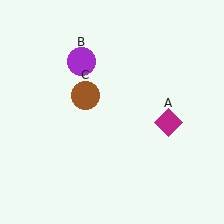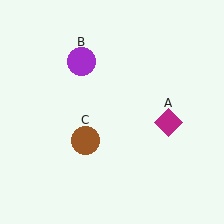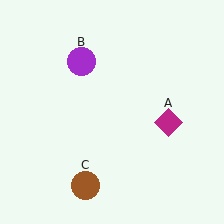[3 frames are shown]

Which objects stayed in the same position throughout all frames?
Magenta diamond (object A) and purple circle (object B) remained stationary.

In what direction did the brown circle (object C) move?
The brown circle (object C) moved down.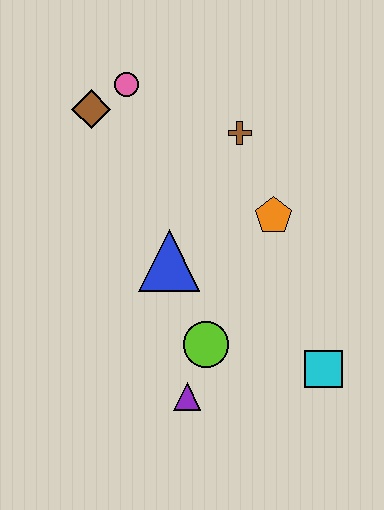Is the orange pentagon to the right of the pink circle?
Yes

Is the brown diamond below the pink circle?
Yes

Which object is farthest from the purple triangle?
The pink circle is farthest from the purple triangle.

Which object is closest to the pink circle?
The brown diamond is closest to the pink circle.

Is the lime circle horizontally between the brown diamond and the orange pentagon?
Yes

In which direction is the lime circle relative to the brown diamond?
The lime circle is below the brown diamond.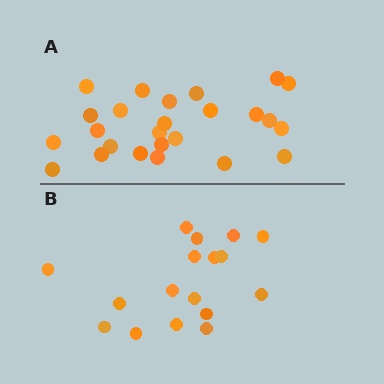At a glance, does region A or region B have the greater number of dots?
Region A (the top region) has more dots.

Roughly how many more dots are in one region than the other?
Region A has roughly 8 or so more dots than region B.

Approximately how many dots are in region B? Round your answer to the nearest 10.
About 20 dots. (The exact count is 17, which rounds to 20.)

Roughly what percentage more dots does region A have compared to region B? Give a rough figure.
About 45% more.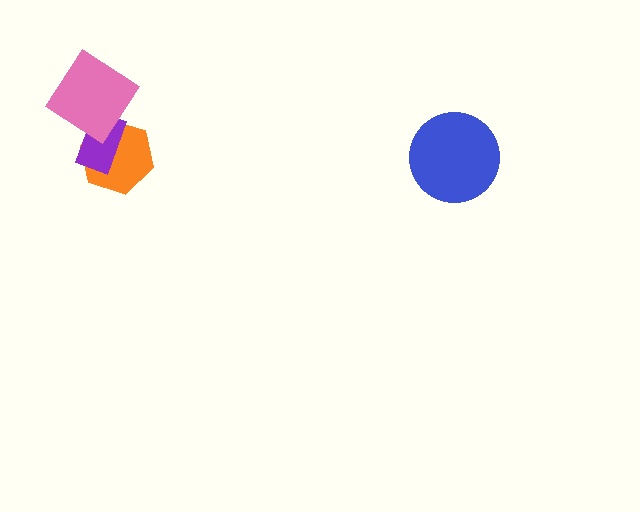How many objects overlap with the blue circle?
0 objects overlap with the blue circle.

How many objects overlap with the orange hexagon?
2 objects overlap with the orange hexagon.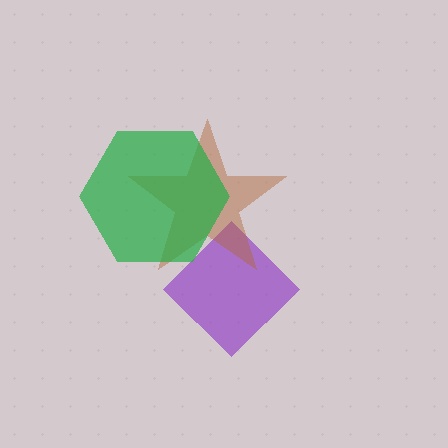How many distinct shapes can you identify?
There are 3 distinct shapes: a purple diamond, a brown star, a green hexagon.